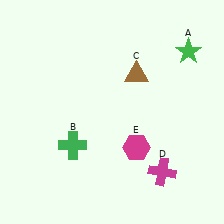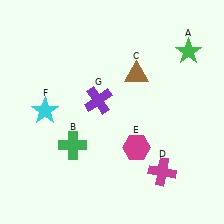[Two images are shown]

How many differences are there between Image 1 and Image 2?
There are 2 differences between the two images.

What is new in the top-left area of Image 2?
A purple cross (G) was added in the top-left area of Image 2.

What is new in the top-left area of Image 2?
A cyan star (F) was added in the top-left area of Image 2.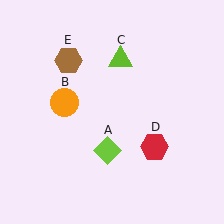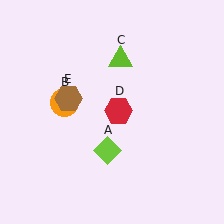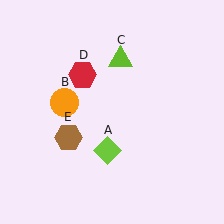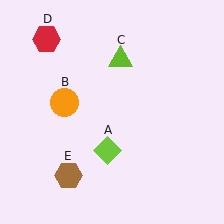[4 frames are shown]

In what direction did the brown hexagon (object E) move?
The brown hexagon (object E) moved down.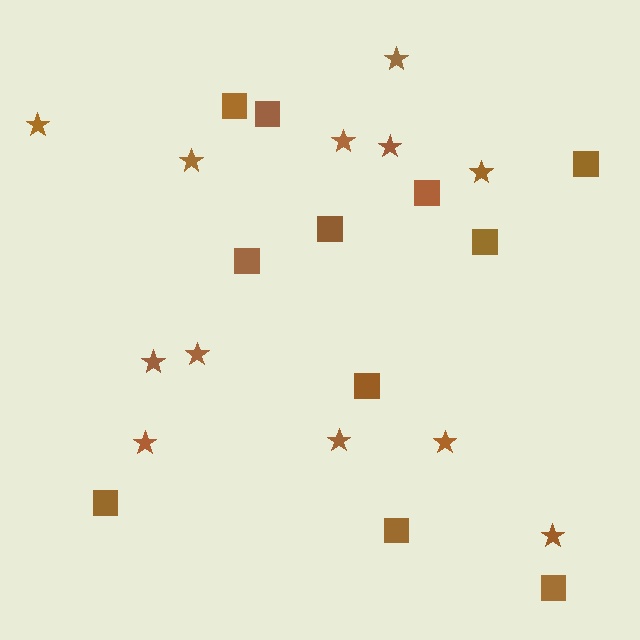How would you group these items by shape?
There are 2 groups: one group of squares (11) and one group of stars (12).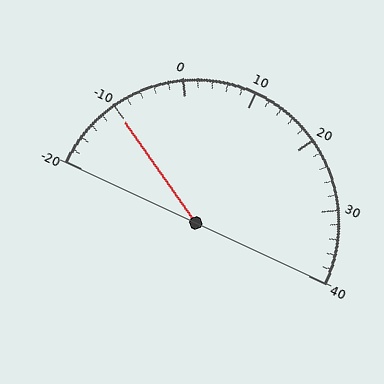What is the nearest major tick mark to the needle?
The nearest major tick mark is -10.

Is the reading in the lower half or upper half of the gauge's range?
The reading is in the lower half of the range (-20 to 40).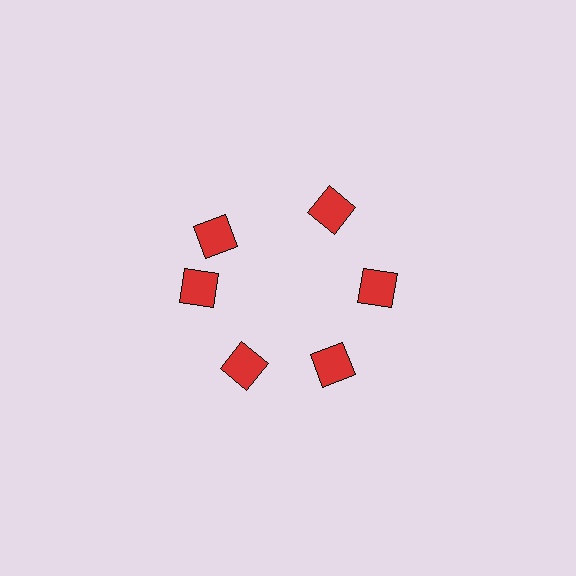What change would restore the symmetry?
The symmetry would be restored by rotating it back into even spacing with its neighbors so that all 6 diamonds sit at equal angles and equal distance from the center.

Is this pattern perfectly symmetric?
No. The 6 red diamonds are arranged in a ring, but one element near the 11 o'clock position is rotated out of alignment along the ring, breaking the 6-fold rotational symmetry.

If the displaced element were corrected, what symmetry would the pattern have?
It would have 6-fold rotational symmetry — the pattern would map onto itself every 60 degrees.